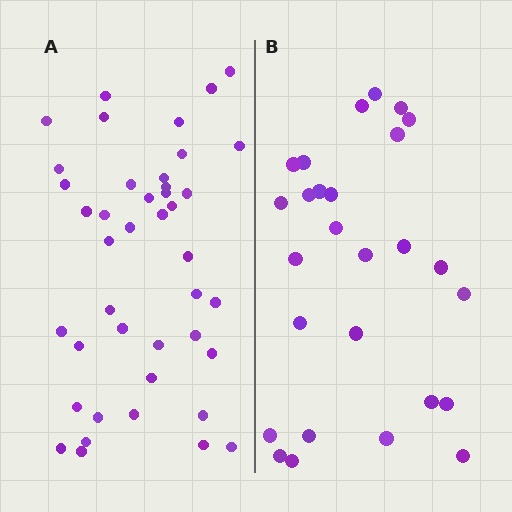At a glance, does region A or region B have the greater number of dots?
Region A (the left region) has more dots.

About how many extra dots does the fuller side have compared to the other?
Region A has approximately 15 more dots than region B.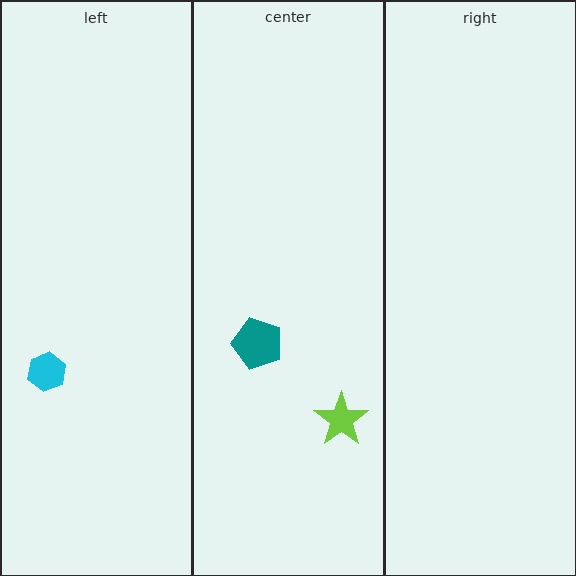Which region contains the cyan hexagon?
The left region.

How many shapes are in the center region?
2.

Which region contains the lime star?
The center region.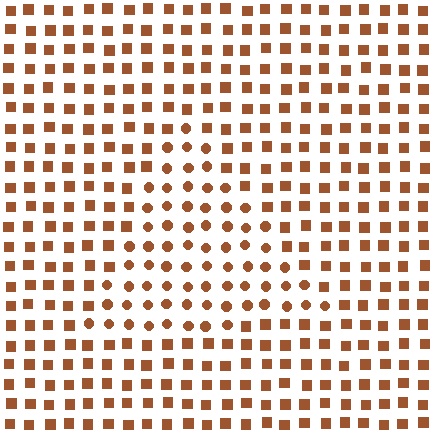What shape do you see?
I see a triangle.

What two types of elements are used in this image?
The image uses circles inside the triangle region and squares outside it.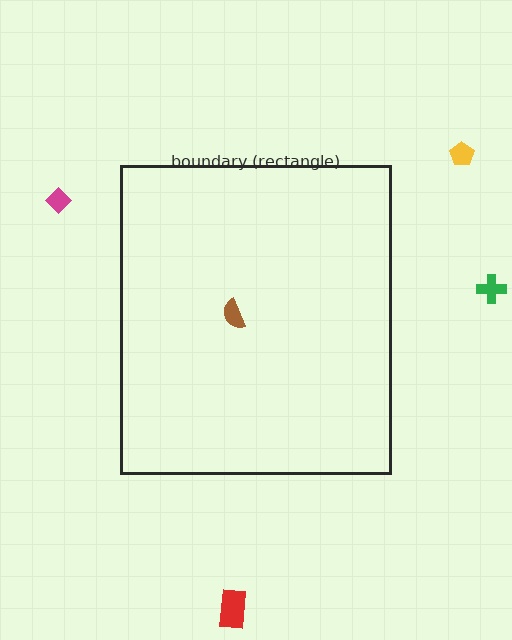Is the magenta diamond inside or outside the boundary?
Outside.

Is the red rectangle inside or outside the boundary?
Outside.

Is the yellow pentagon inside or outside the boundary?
Outside.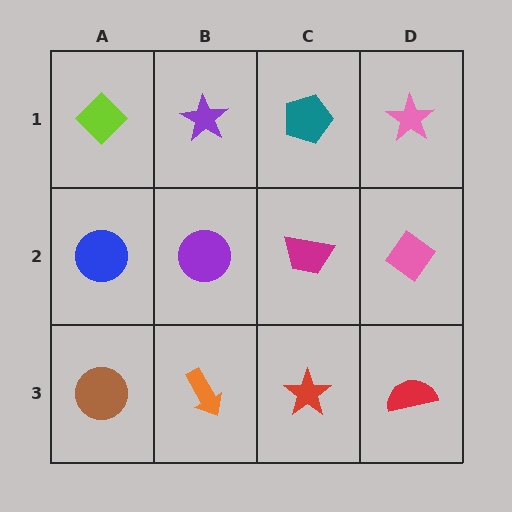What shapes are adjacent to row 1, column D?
A pink diamond (row 2, column D), a teal pentagon (row 1, column C).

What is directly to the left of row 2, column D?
A magenta trapezoid.